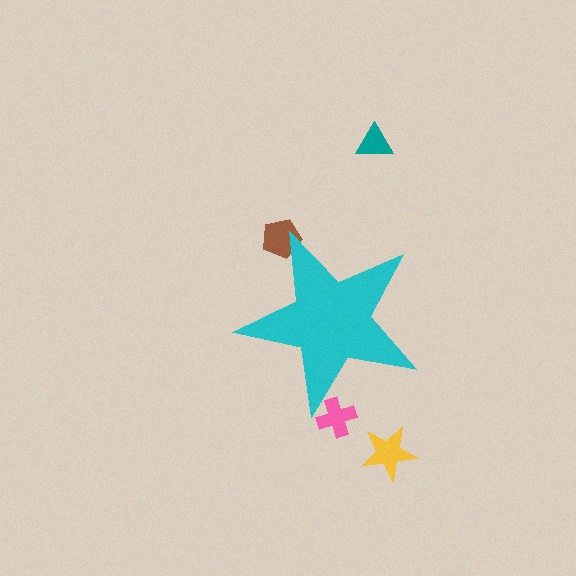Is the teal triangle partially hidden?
No, the teal triangle is fully visible.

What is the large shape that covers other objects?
A cyan star.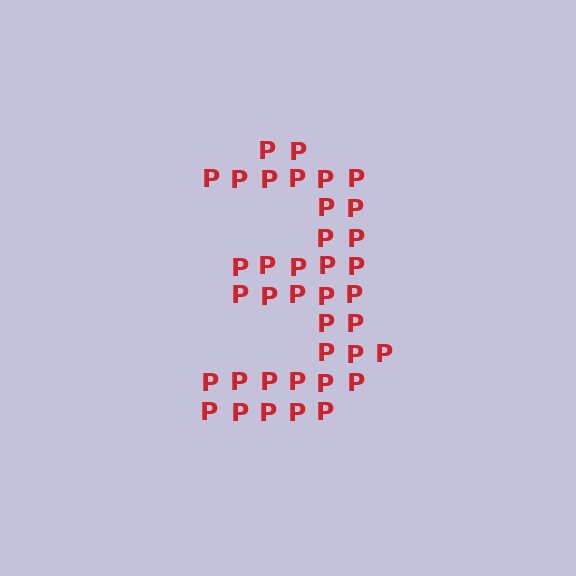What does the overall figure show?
The overall figure shows the digit 3.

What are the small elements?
The small elements are letter P's.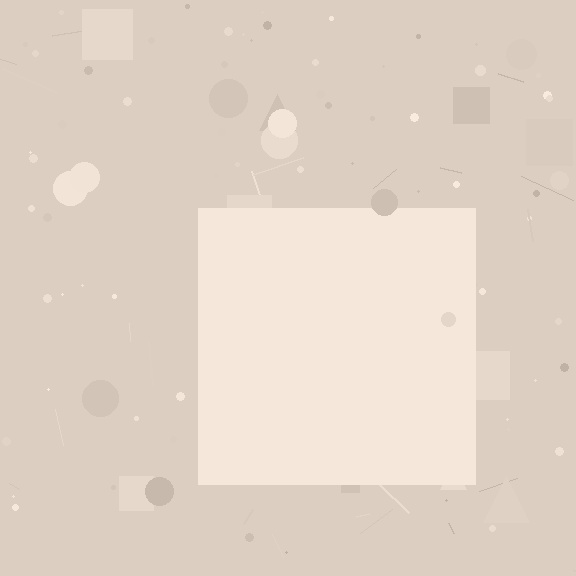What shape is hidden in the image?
A square is hidden in the image.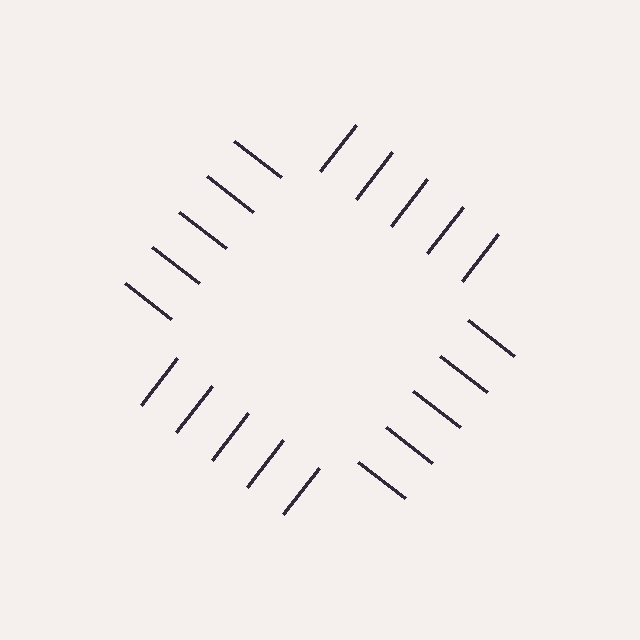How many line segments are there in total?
20 — 5 along each of the 4 edges.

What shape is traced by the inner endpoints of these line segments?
An illusory square — the line segments terminate on its edges but no continuous stroke is drawn.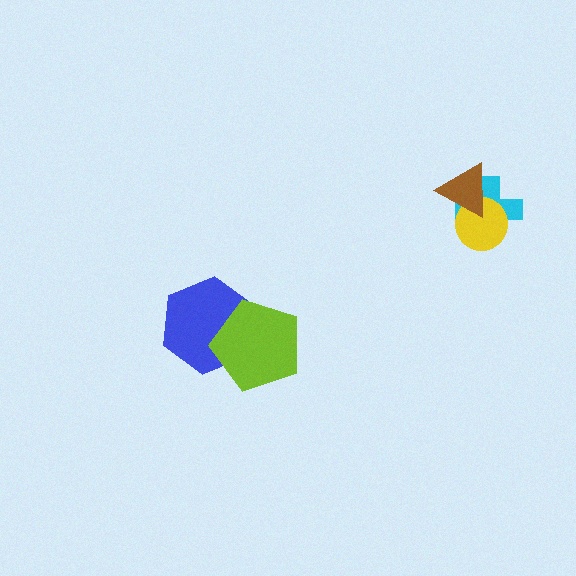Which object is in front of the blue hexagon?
The lime pentagon is in front of the blue hexagon.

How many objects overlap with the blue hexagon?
1 object overlaps with the blue hexagon.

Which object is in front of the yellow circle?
The brown triangle is in front of the yellow circle.